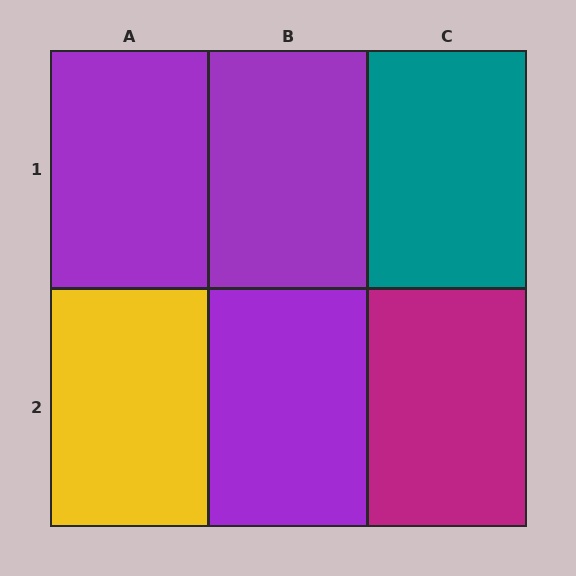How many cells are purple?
3 cells are purple.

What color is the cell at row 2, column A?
Yellow.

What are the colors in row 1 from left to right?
Purple, purple, teal.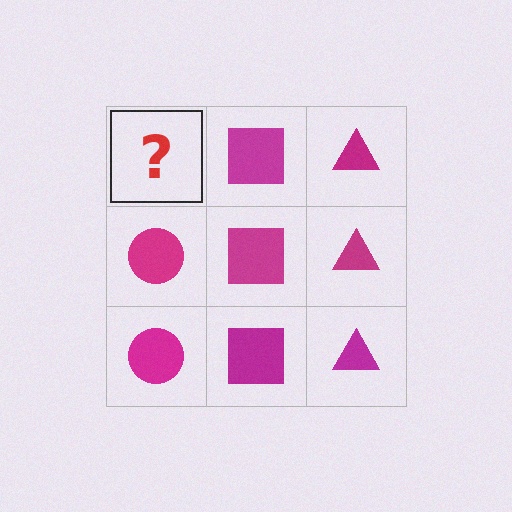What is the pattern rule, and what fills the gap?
The rule is that each column has a consistent shape. The gap should be filled with a magenta circle.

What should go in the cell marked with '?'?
The missing cell should contain a magenta circle.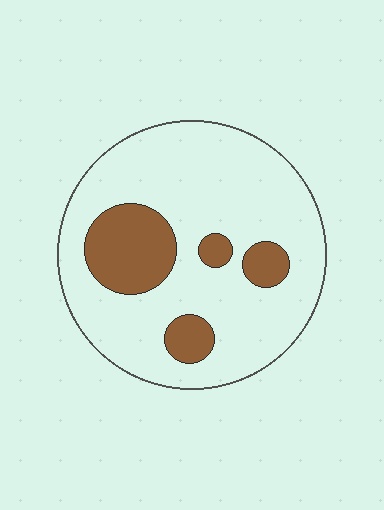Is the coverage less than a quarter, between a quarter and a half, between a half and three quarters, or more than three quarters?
Less than a quarter.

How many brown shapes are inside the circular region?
4.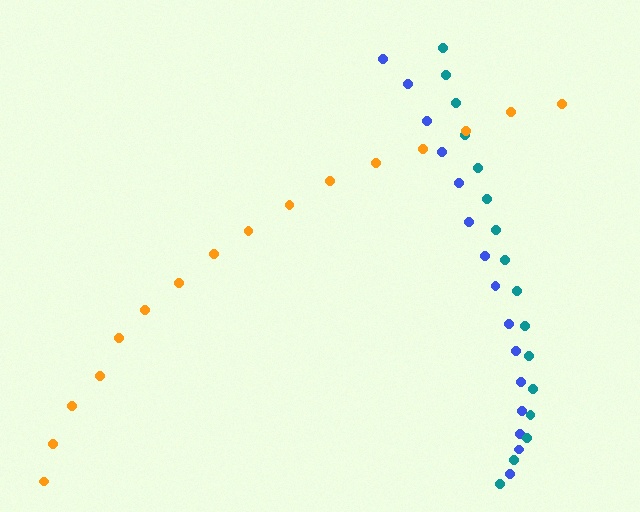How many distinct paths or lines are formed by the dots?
There are 3 distinct paths.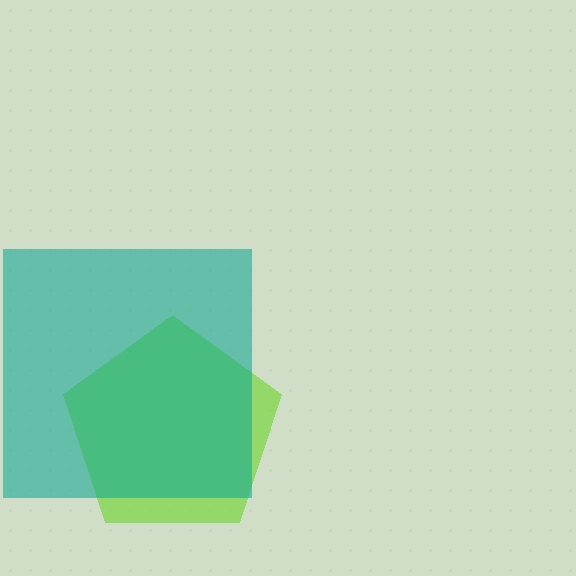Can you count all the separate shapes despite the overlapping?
Yes, there are 2 separate shapes.